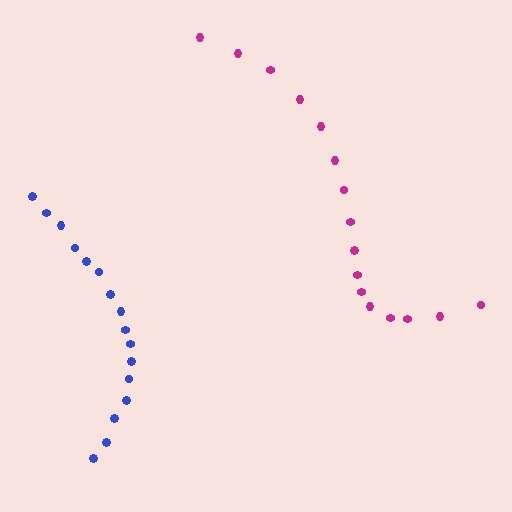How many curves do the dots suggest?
There are 2 distinct paths.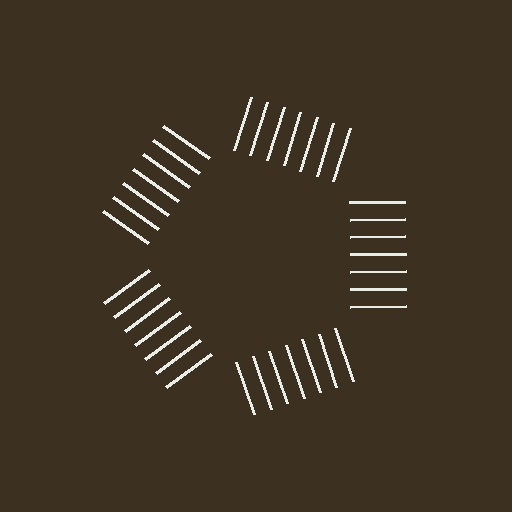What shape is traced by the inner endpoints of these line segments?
An illusory pentagon — the line segments terminate on its edges but no continuous stroke is drawn.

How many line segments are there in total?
35 — 7 along each of the 5 edges.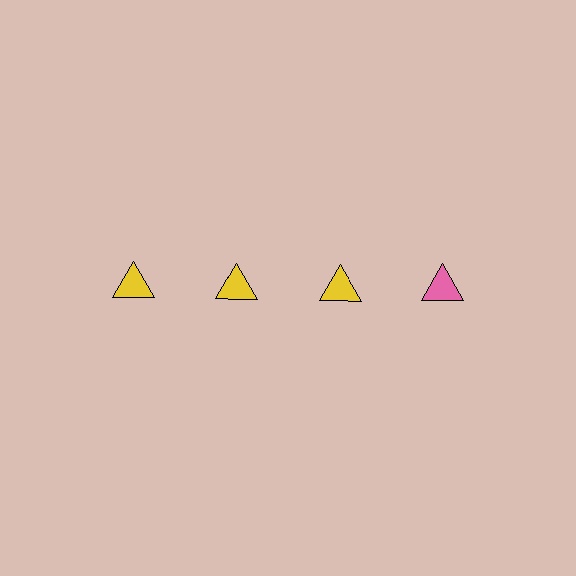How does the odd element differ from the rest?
It has a different color: pink instead of yellow.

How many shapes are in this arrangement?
There are 4 shapes arranged in a grid pattern.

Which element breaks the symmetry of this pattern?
The pink triangle in the top row, second from right column breaks the symmetry. All other shapes are yellow triangles.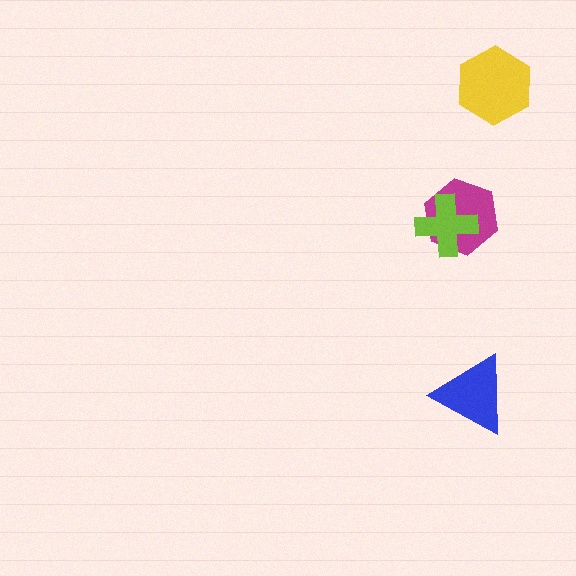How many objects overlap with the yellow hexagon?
0 objects overlap with the yellow hexagon.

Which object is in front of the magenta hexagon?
The lime cross is in front of the magenta hexagon.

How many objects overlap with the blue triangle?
0 objects overlap with the blue triangle.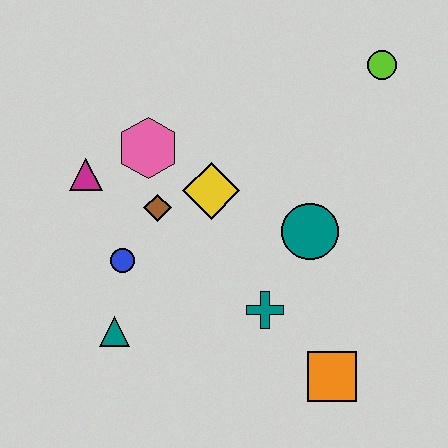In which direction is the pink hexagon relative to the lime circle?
The pink hexagon is to the left of the lime circle.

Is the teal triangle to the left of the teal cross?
Yes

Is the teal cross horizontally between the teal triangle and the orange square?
Yes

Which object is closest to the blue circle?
The brown diamond is closest to the blue circle.